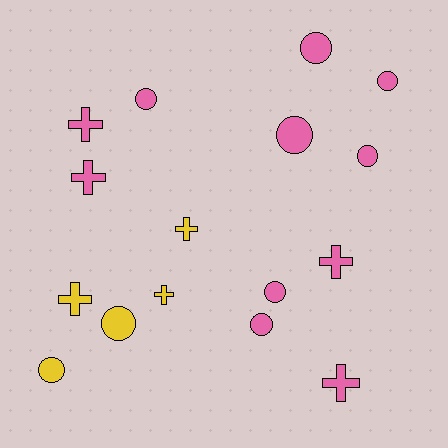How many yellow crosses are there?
There are 3 yellow crosses.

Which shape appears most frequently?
Circle, with 9 objects.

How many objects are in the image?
There are 16 objects.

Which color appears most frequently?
Pink, with 11 objects.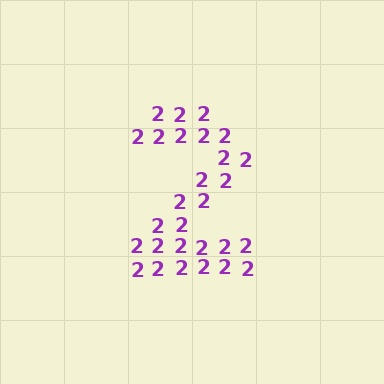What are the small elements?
The small elements are digit 2's.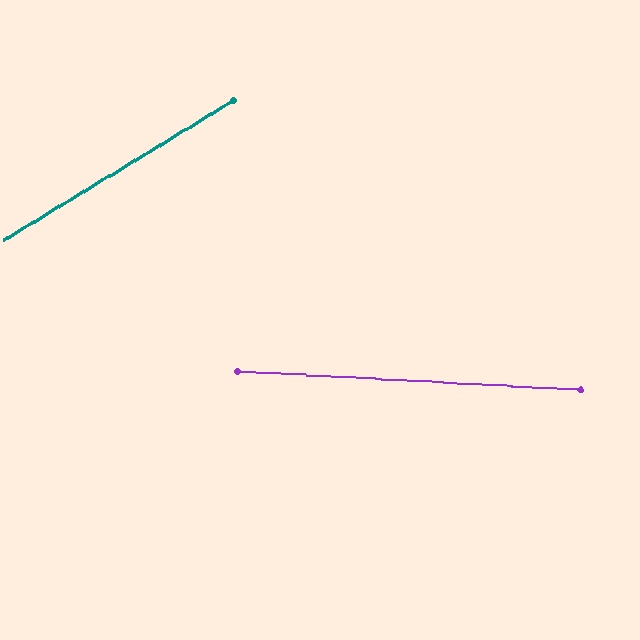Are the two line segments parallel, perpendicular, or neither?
Neither parallel nor perpendicular — they differ by about 34°.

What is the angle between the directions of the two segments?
Approximately 34 degrees.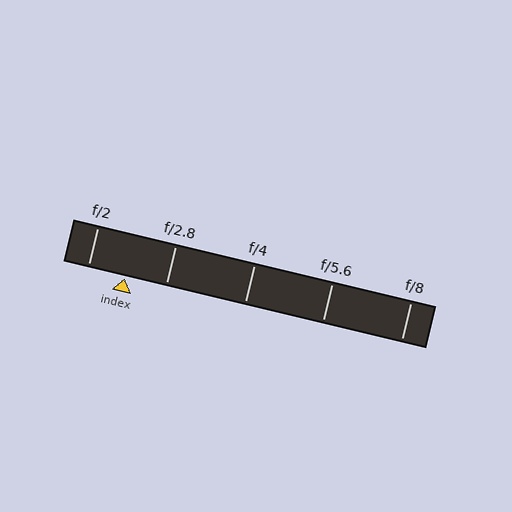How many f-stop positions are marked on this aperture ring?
There are 5 f-stop positions marked.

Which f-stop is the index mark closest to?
The index mark is closest to f/2.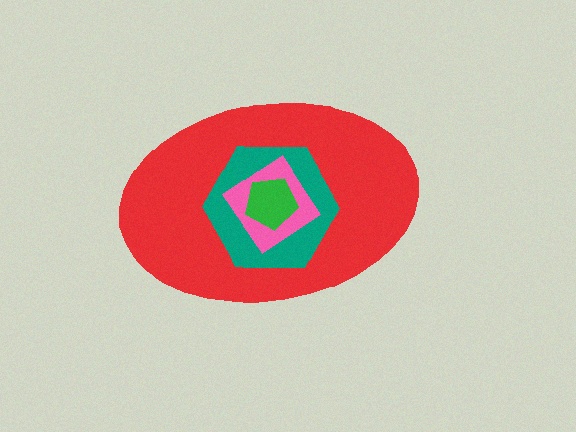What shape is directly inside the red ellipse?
The teal hexagon.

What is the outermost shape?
The red ellipse.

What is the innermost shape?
The green pentagon.